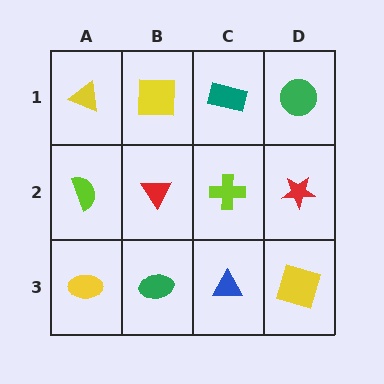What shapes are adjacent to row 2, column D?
A green circle (row 1, column D), a yellow square (row 3, column D), a lime cross (row 2, column C).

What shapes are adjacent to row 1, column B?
A red triangle (row 2, column B), a yellow triangle (row 1, column A), a teal rectangle (row 1, column C).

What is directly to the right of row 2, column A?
A red triangle.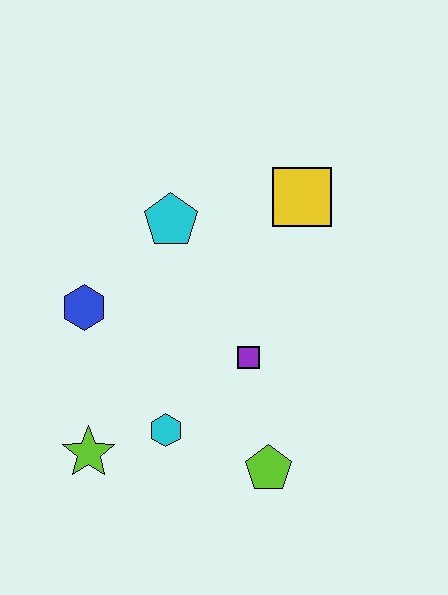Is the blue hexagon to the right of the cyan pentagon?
No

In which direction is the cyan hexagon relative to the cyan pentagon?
The cyan hexagon is below the cyan pentagon.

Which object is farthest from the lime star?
The yellow square is farthest from the lime star.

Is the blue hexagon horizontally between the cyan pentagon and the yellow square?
No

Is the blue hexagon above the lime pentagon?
Yes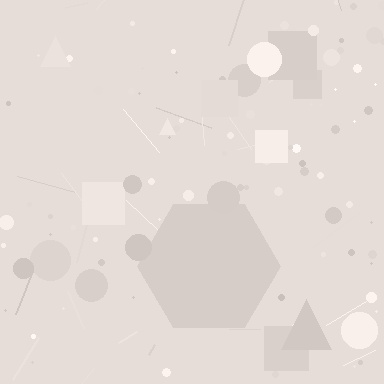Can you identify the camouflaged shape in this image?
The camouflaged shape is a hexagon.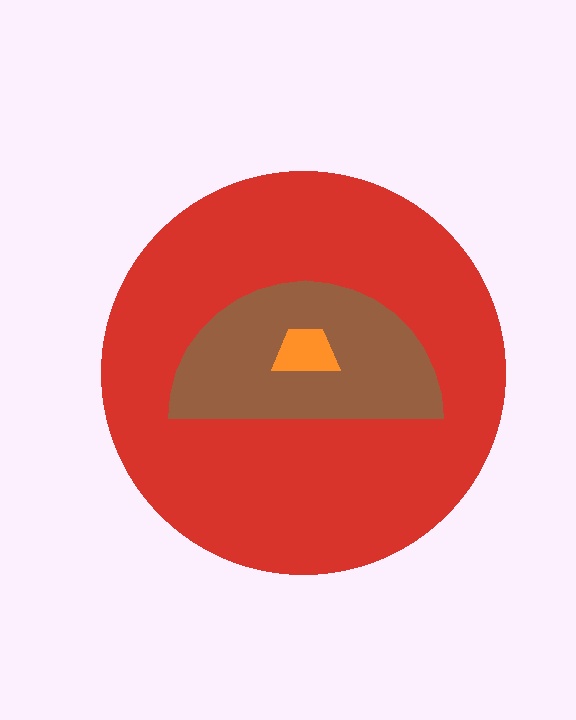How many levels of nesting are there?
3.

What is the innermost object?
The orange trapezoid.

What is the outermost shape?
The red circle.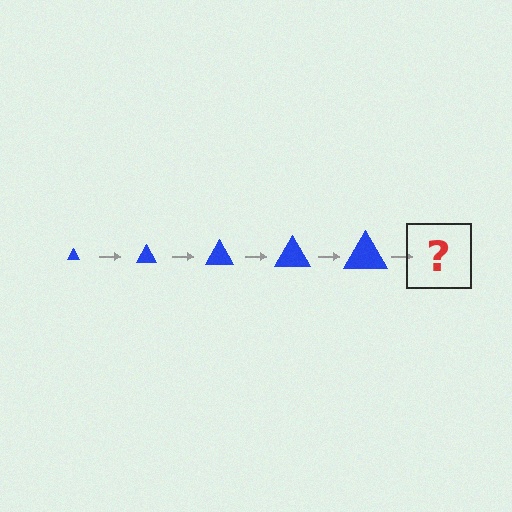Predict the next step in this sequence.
The next step is a blue triangle, larger than the previous one.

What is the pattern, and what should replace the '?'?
The pattern is that the triangle gets progressively larger each step. The '?' should be a blue triangle, larger than the previous one.